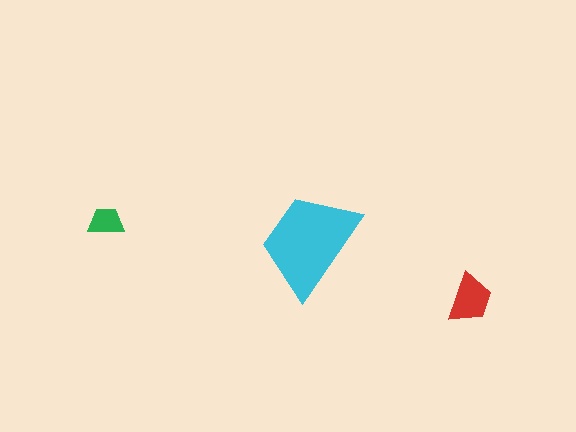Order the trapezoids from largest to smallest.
the cyan one, the red one, the green one.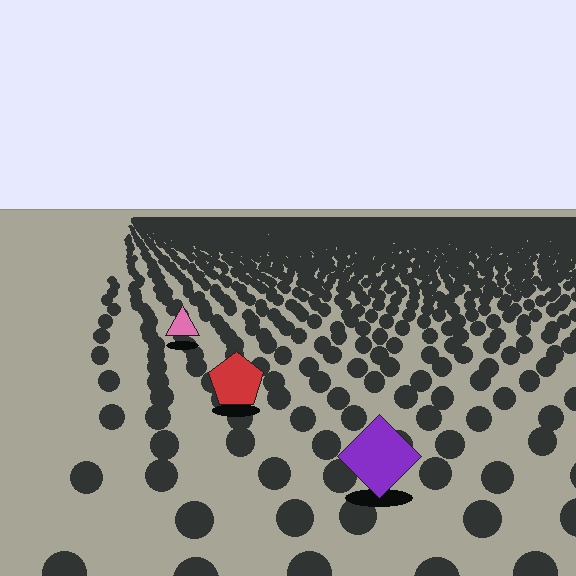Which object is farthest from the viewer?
The pink triangle is farthest from the viewer. It appears smaller and the ground texture around it is denser.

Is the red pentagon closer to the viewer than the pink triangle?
Yes. The red pentagon is closer — you can tell from the texture gradient: the ground texture is coarser near it.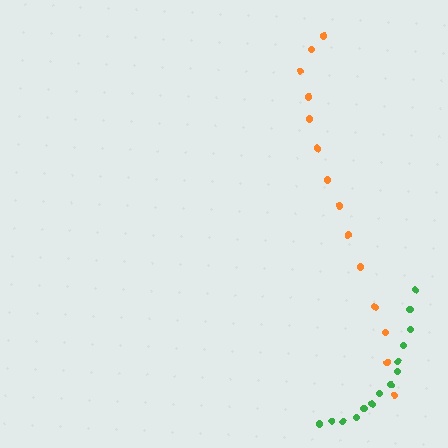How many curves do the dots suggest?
There are 2 distinct paths.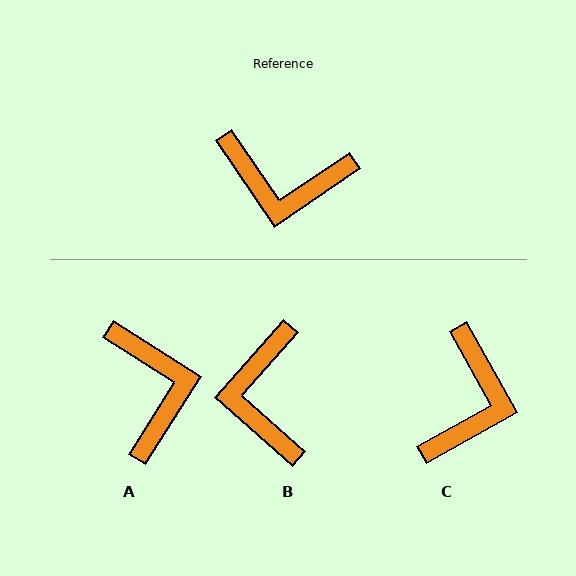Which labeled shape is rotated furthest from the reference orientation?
A, about 114 degrees away.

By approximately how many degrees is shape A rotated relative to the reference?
Approximately 114 degrees counter-clockwise.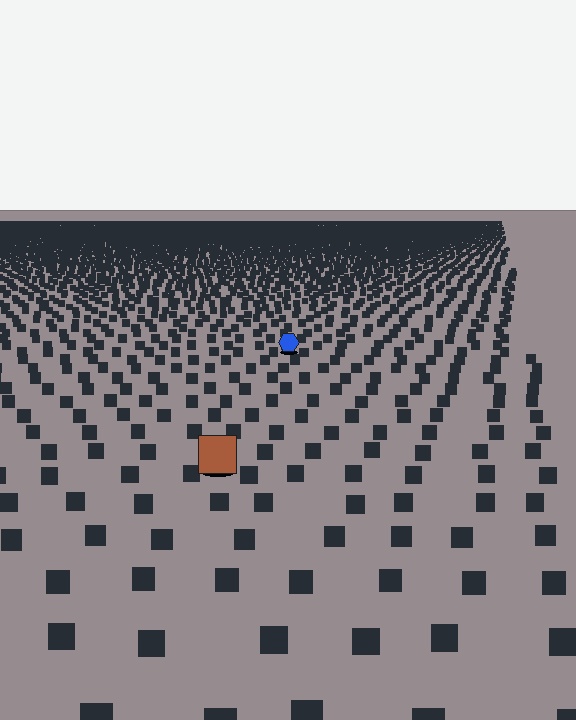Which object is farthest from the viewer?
The blue hexagon is farthest from the viewer. It appears smaller and the ground texture around it is denser.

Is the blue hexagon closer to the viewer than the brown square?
No. The brown square is closer — you can tell from the texture gradient: the ground texture is coarser near it.